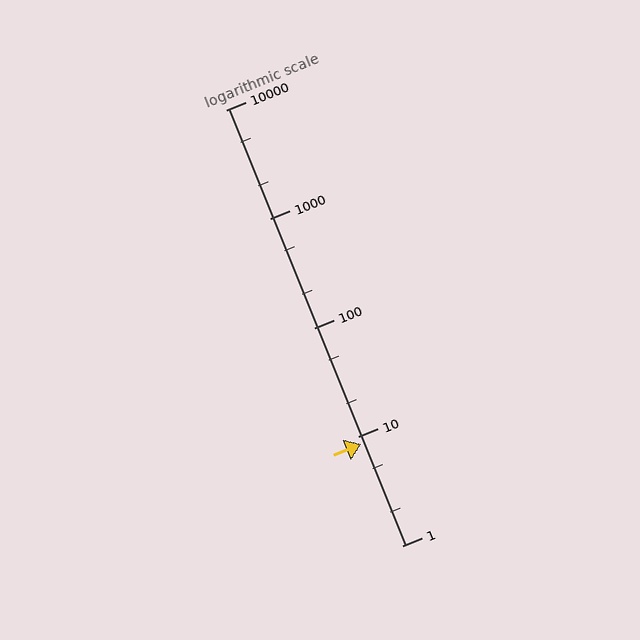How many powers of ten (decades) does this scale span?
The scale spans 4 decades, from 1 to 10000.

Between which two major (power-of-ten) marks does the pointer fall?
The pointer is between 1 and 10.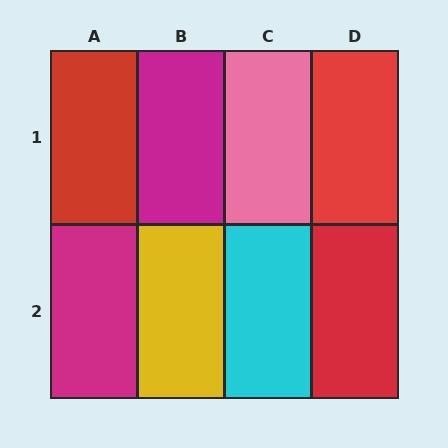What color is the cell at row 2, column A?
Magenta.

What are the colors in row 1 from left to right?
Red, magenta, pink, red.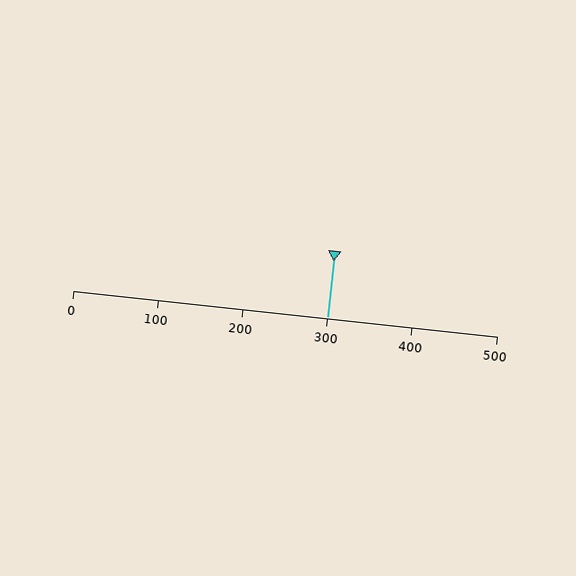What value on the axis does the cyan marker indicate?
The marker indicates approximately 300.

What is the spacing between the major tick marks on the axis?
The major ticks are spaced 100 apart.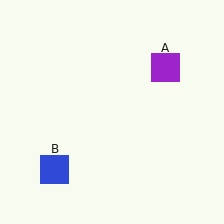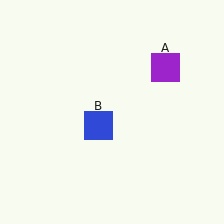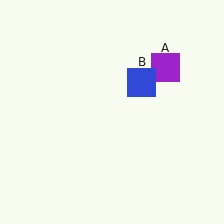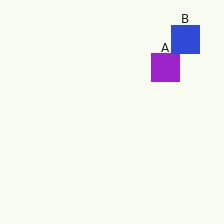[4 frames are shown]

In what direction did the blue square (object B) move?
The blue square (object B) moved up and to the right.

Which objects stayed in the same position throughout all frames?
Purple square (object A) remained stationary.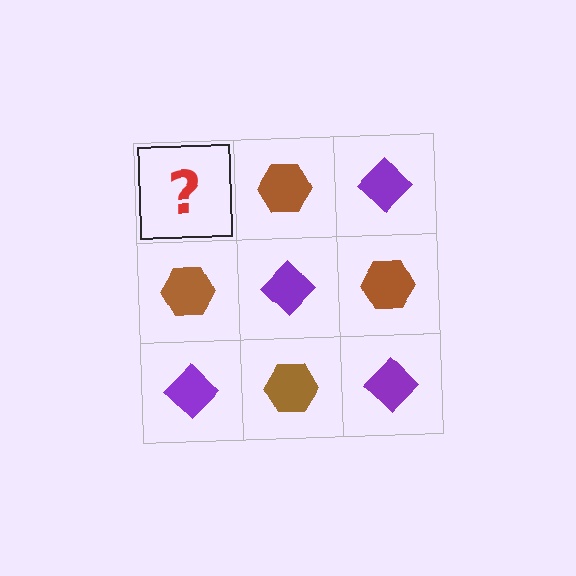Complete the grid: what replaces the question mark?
The question mark should be replaced with a purple diamond.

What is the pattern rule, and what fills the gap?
The rule is that it alternates purple diamond and brown hexagon in a checkerboard pattern. The gap should be filled with a purple diamond.